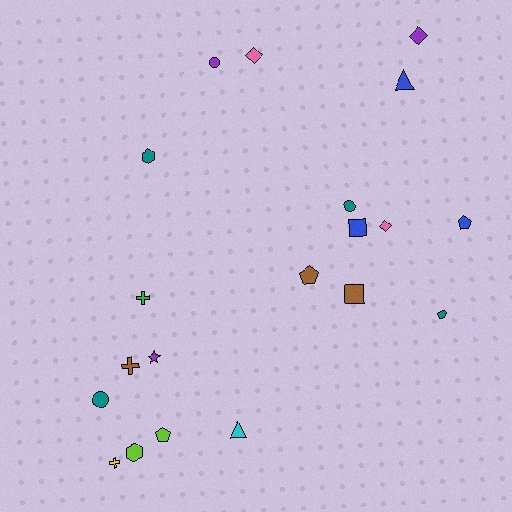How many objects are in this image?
There are 20 objects.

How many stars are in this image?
There is 1 star.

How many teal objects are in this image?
There are 4 teal objects.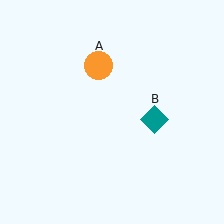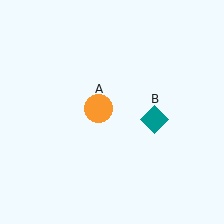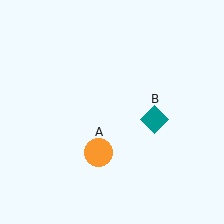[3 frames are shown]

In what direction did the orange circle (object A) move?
The orange circle (object A) moved down.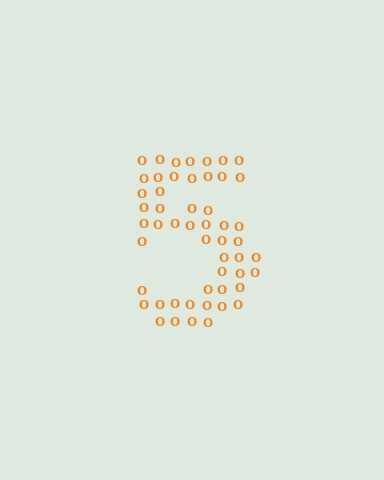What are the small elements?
The small elements are letter O's.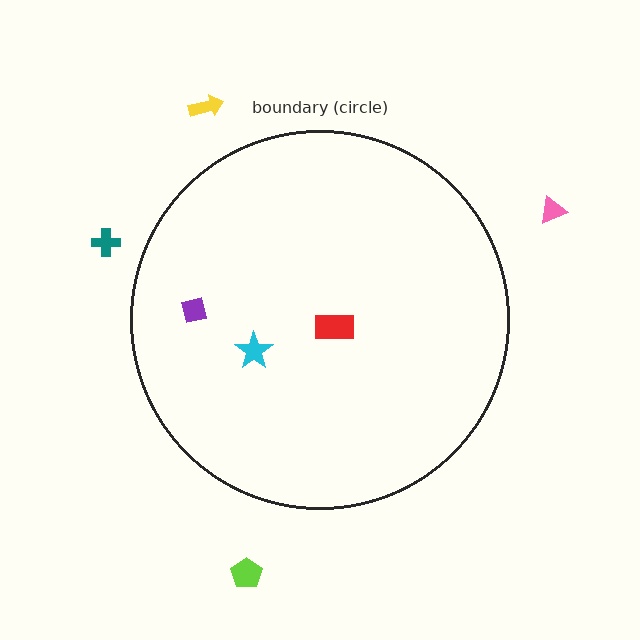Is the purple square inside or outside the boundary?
Inside.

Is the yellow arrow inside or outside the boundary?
Outside.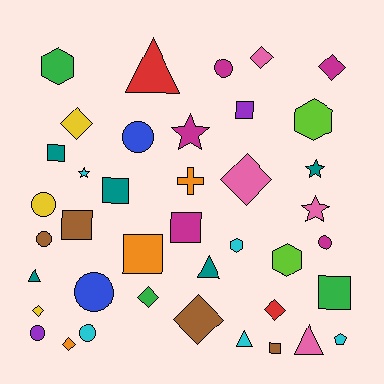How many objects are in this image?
There are 40 objects.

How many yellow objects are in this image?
There are 3 yellow objects.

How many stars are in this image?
There are 4 stars.